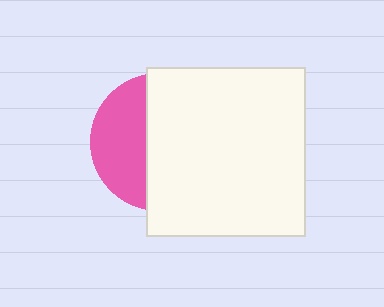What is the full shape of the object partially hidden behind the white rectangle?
The partially hidden object is a pink circle.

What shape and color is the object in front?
The object in front is a white rectangle.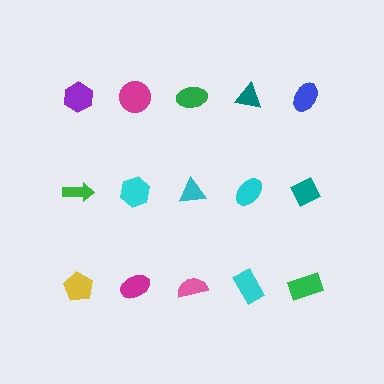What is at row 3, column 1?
A yellow pentagon.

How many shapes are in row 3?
5 shapes.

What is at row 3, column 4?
A cyan rectangle.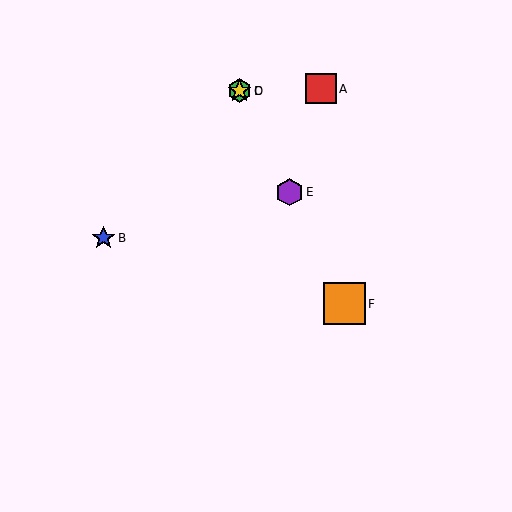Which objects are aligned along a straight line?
Objects C, D, E, F are aligned along a straight line.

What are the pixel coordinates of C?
Object C is at (239, 91).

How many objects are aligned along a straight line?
4 objects (C, D, E, F) are aligned along a straight line.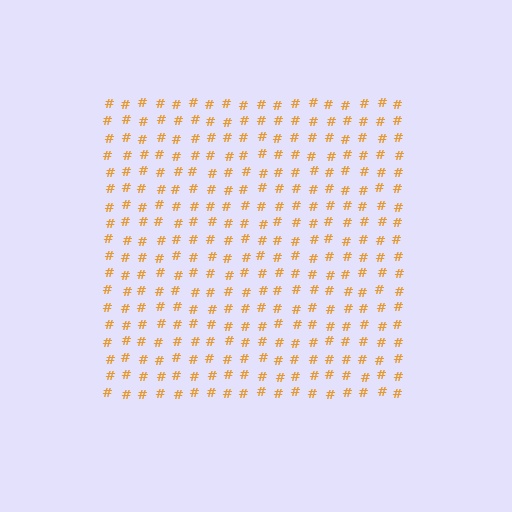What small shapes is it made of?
It is made of small hash symbols.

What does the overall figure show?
The overall figure shows a square.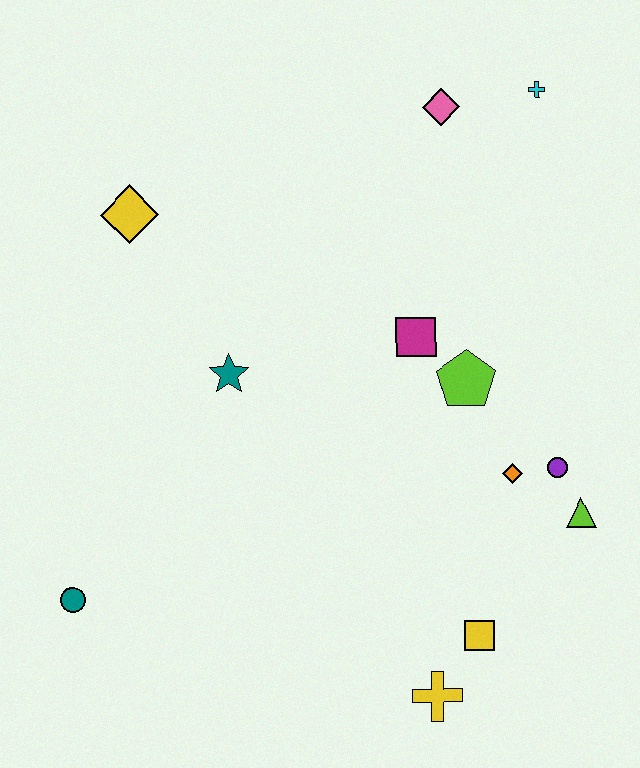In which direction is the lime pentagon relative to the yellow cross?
The lime pentagon is above the yellow cross.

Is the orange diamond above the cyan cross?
No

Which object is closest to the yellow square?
The yellow cross is closest to the yellow square.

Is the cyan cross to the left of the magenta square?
No